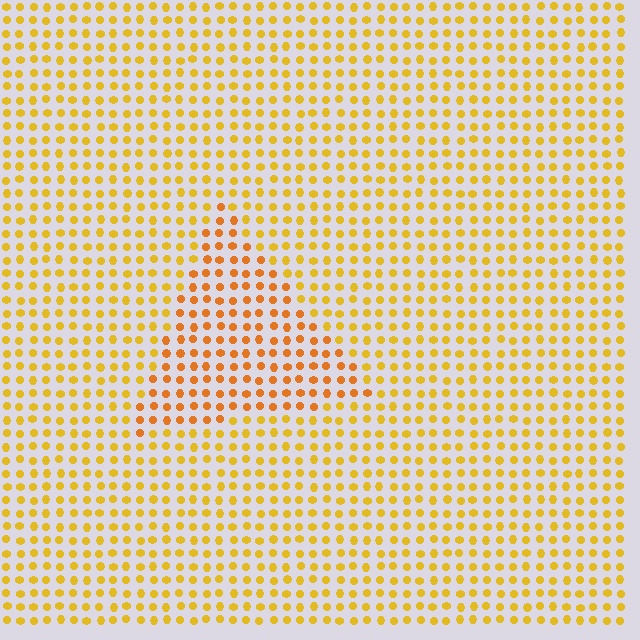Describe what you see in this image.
The image is filled with small yellow elements in a uniform arrangement. A triangle-shaped region is visible where the elements are tinted to a slightly different hue, forming a subtle color boundary.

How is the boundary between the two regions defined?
The boundary is defined purely by a slight shift in hue (about 22 degrees). Spacing, size, and orientation are identical on both sides.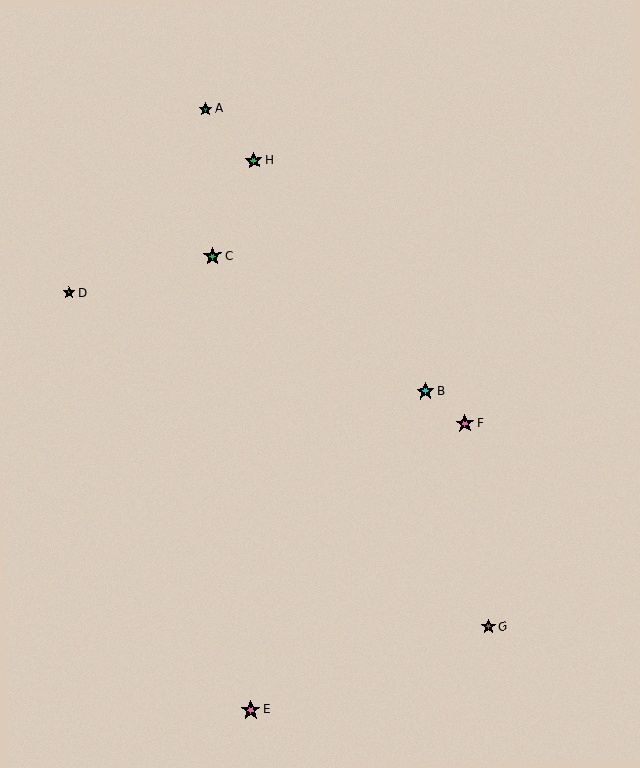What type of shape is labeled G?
Shape G is a brown star.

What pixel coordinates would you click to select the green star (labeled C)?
Click at (212, 256) to select the green star C.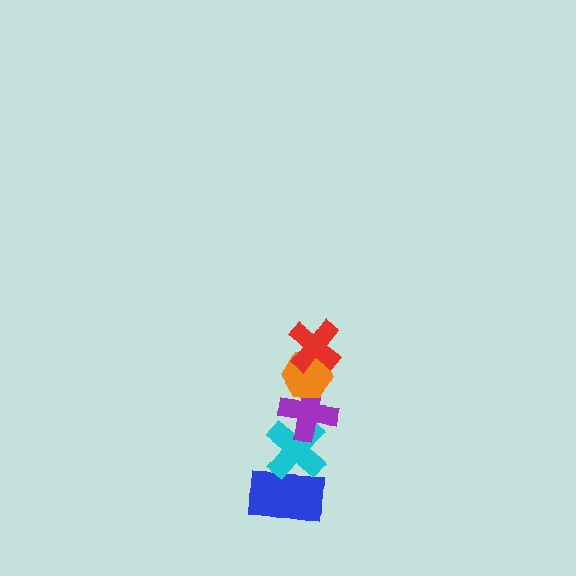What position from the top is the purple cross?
The purple cross is 3rd from the top.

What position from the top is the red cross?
The red cross is 1st from the top.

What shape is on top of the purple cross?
The orange hexagon is on top of the purple cross.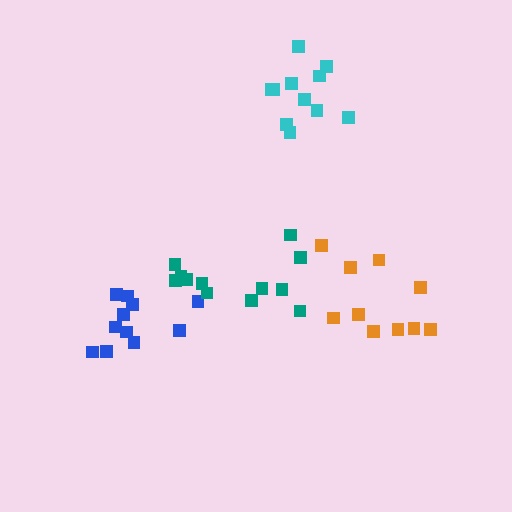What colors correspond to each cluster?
The clusters are colored: cyan, orange, blue, teal.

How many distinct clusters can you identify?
There are 4 distinct clusters.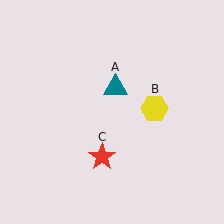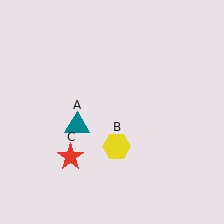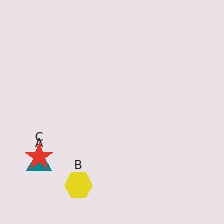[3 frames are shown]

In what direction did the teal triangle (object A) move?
The teal triangle (object A) moved down and to the left.